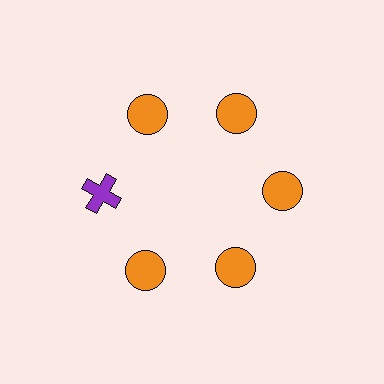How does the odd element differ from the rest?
It differs in both color (purple instead of orange) and shape (cross instead of circle).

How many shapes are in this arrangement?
There are 6 shapes arranged in a ring pattern.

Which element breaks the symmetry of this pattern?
The purple cross at roughly the 9 o'clock position breaks the symmetry. All other shapes are orange circles.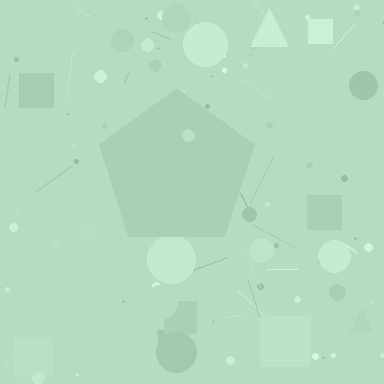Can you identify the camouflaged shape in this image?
The camouflaged shape is a pentagon.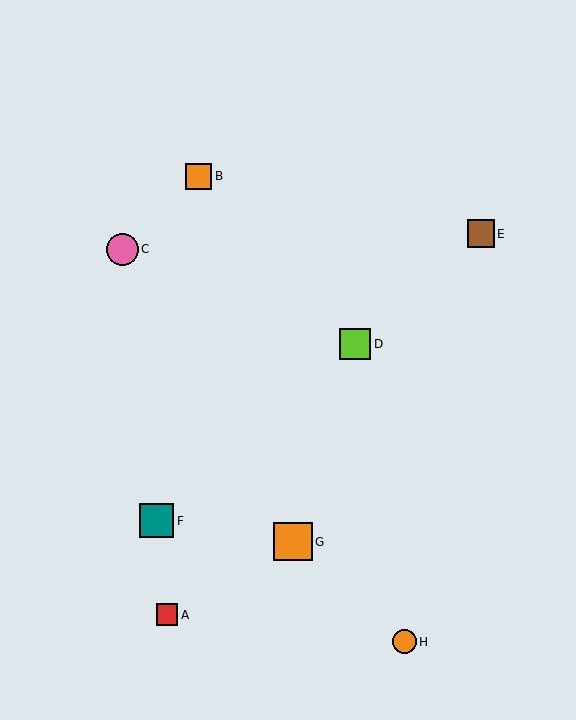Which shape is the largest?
The orange square (labeled G) is the largest.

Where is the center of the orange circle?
The center of the orange circle is at (404, 642).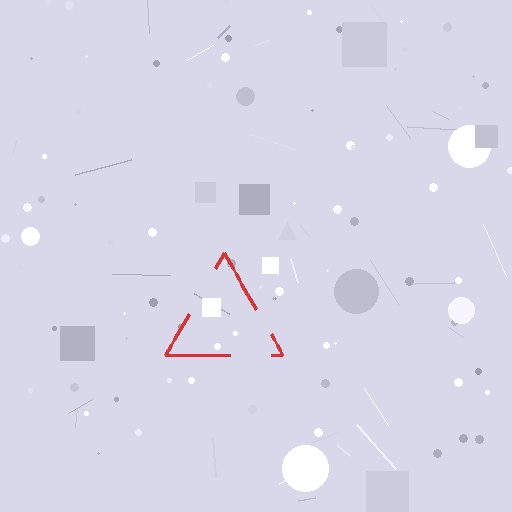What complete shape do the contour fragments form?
The contour fragments form a triangle.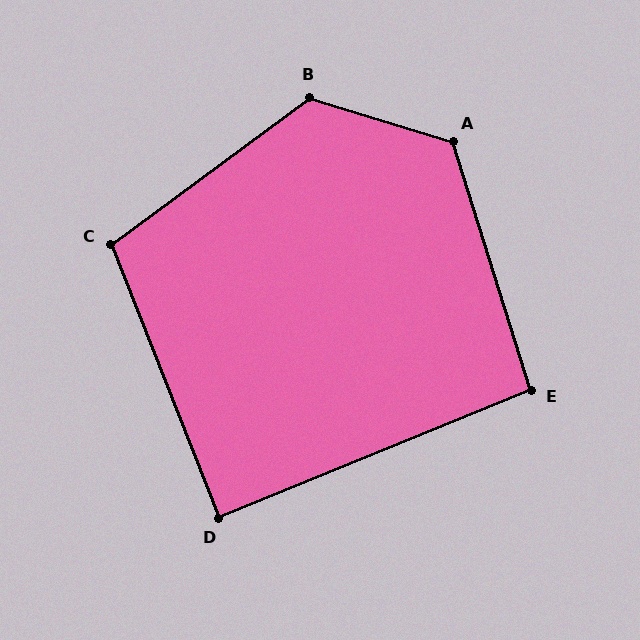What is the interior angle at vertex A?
Approximately 124 degrees (obtuse).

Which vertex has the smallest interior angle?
D, at approximately 89 degrees.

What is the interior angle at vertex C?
Approximately 105 degrees (obtuse).